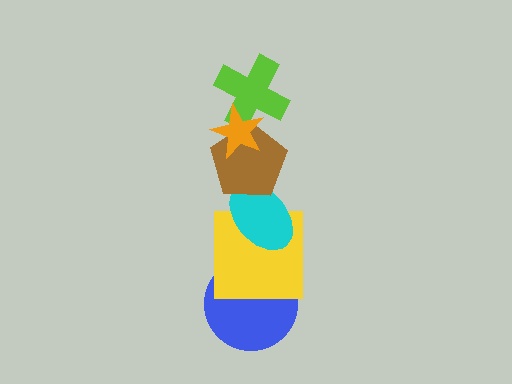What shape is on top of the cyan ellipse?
The brown pentagon is on top of the cyan ellipse.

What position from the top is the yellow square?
The yellow square is 5th from the top.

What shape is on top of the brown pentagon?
The lime cross is on top of the brown pentagon.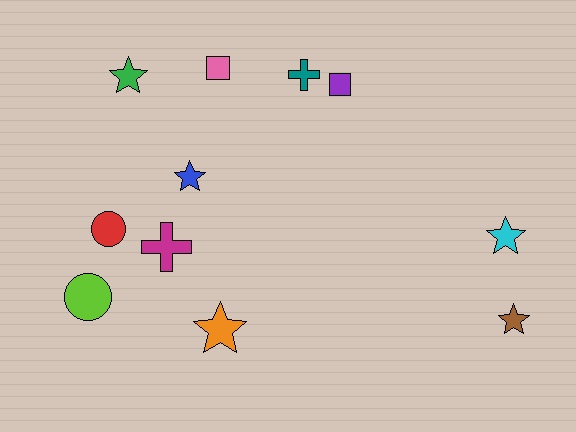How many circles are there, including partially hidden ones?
There are 2 circles.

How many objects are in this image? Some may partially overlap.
There are 11 objects.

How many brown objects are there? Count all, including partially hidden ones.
There is 1 brown object.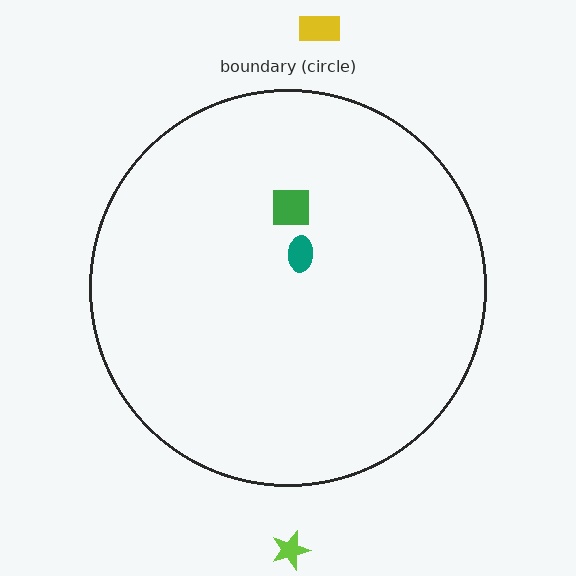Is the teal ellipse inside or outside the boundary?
Inside.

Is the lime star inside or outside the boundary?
Outside.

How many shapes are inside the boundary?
2 inside, 2 outside.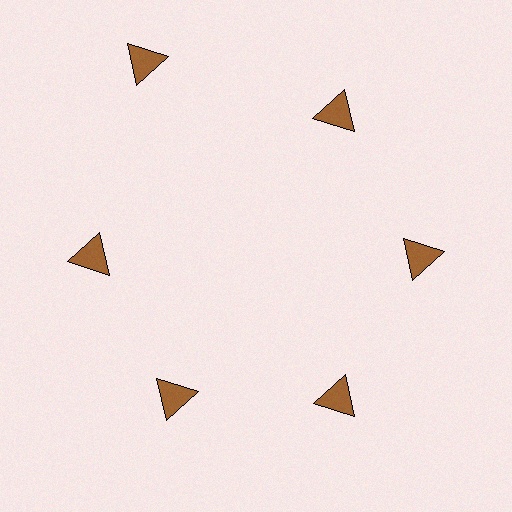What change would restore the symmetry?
The symmetry would be restored by moving it inward, back onto the ring so that all 6 triangles sit at equal angles and equal distance from the center.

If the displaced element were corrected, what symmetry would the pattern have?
It would have 6-fold rotational symmetry — the pattern would map onto itself every 60 degrees.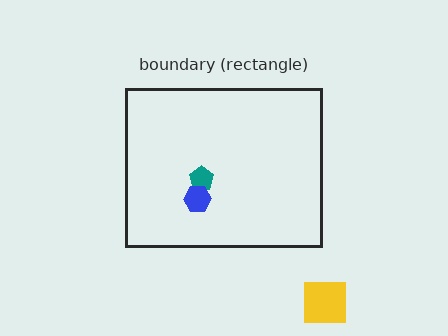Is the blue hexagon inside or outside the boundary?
Inside.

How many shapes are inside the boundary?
2 inside, 1 outside.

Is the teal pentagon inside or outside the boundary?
Inside.